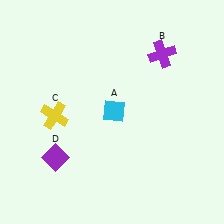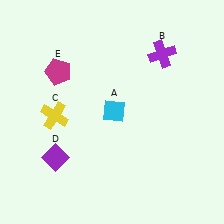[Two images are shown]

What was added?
A magenta pentagon (E) was added in Image 2.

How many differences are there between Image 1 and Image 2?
There is 1 difference between the two images.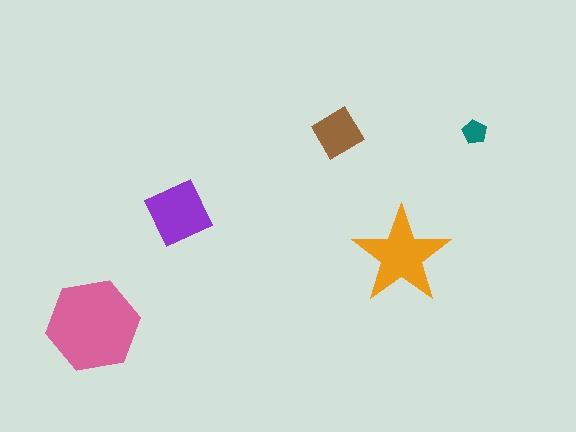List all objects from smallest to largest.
The teal pentagon, the brown diamond, the purple diamond, the orange star, the pink hexagon.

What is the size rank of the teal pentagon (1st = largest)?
5th.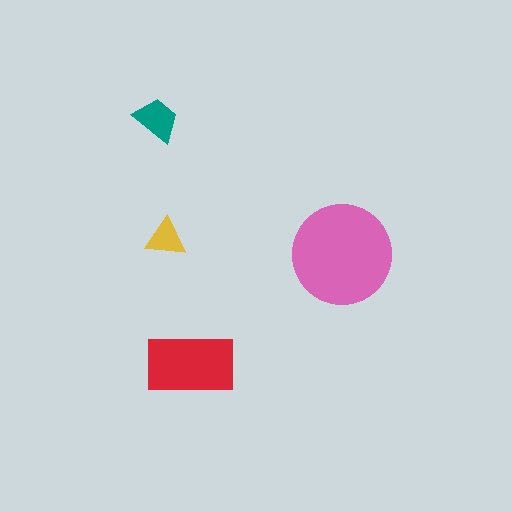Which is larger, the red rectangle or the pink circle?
The pink circle.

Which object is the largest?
The pink circle.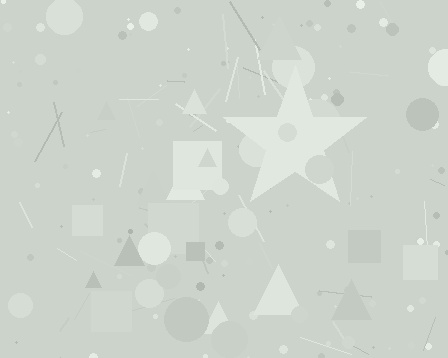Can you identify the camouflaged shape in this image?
The camouflaged shape is a star.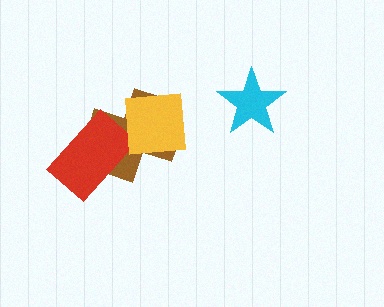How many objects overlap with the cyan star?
0 objects overlap with the cyan star.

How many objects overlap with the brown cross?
2 objects overlap with the brown cross.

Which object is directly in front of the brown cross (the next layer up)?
The red rectangle is directly in front of the brown cross.